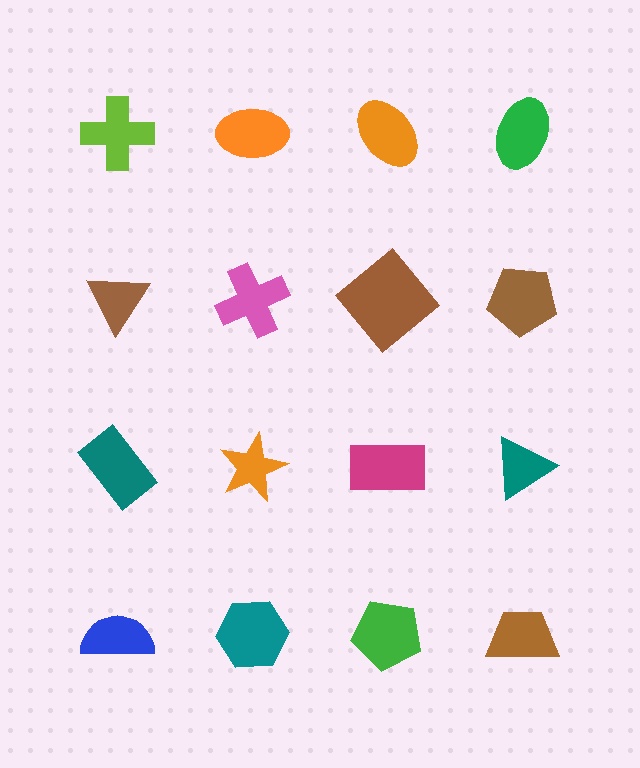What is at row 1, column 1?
A lime cross.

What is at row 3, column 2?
An orange star.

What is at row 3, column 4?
A teal triangle.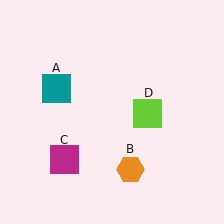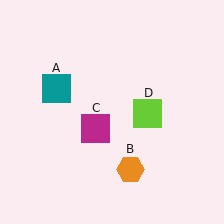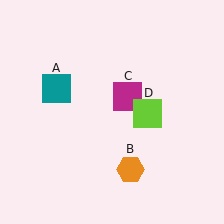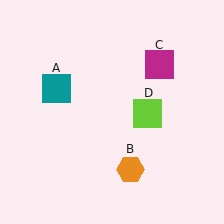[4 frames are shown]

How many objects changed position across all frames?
1 object changed position: magenta square (object C).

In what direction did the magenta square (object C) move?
The magenta square (object C) moved up and to the right.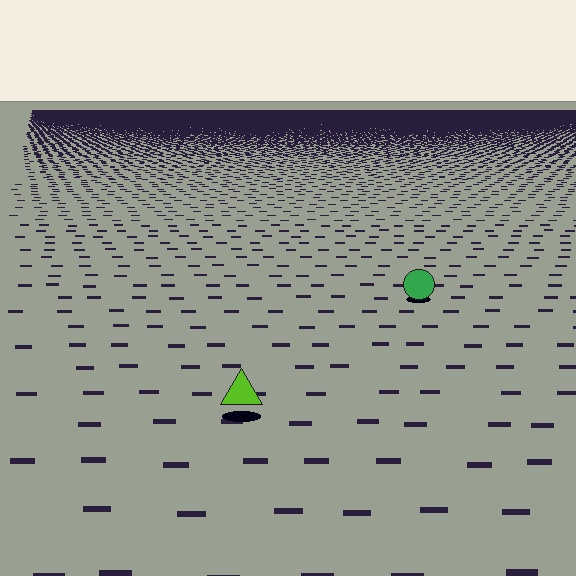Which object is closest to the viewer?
The lime triangle is closest. The texture marks near it are larger and more spread out.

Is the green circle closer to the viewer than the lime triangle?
No. The lime triangle is closer — you can tell from the texture gradient: the ground texture is coarser near it.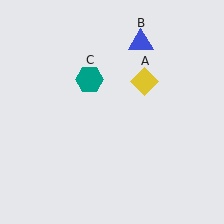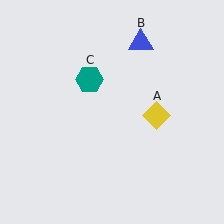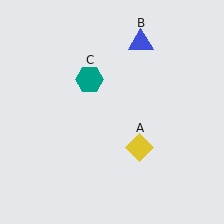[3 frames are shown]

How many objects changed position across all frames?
1 object changed position: yellow diamond (object A).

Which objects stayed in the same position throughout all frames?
Blue triangle (object B) and teal hexagon (object C) remained stationary.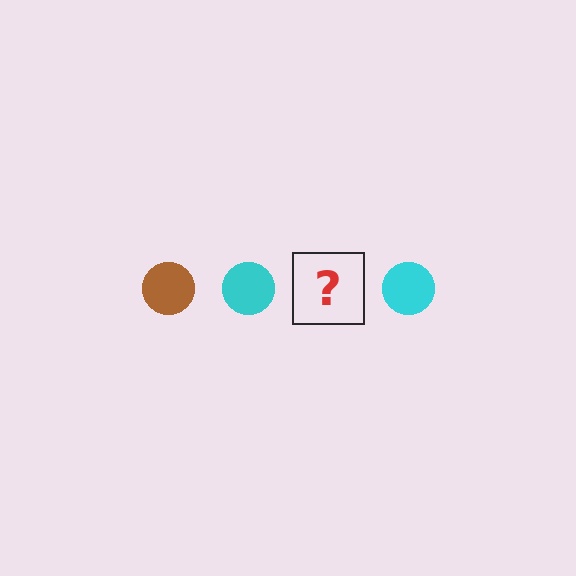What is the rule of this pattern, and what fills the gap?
The rule is that the pattern cycles through brown, cyan circles. The gap should be filled with a brown circle.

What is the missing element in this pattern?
The missing element is a brown circle.